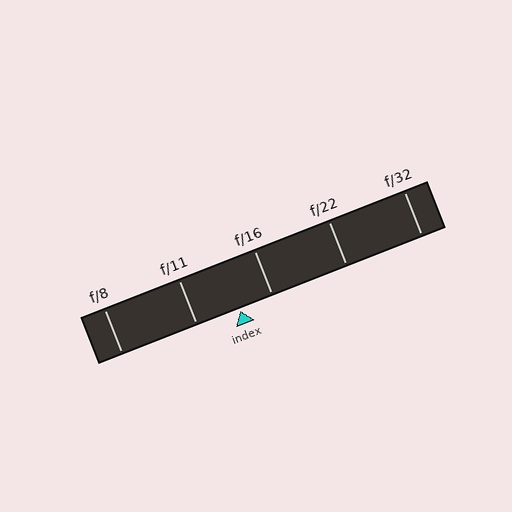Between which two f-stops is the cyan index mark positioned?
The index mark is between f/11 and f/16.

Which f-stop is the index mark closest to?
The index mark is closest to f/16.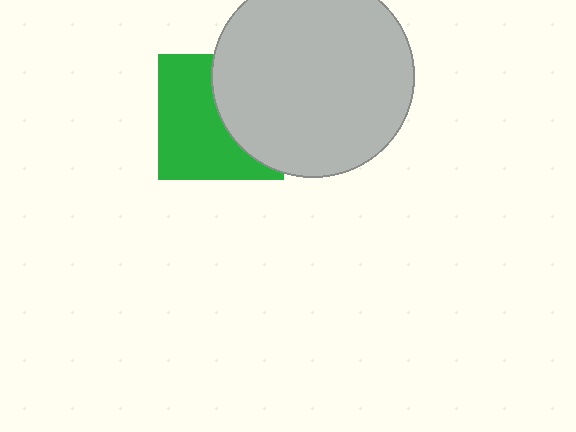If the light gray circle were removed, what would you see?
You would see the complete green square.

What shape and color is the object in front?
The object in front is a light gray circle.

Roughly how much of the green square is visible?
About half of it is visible (roughly 57%).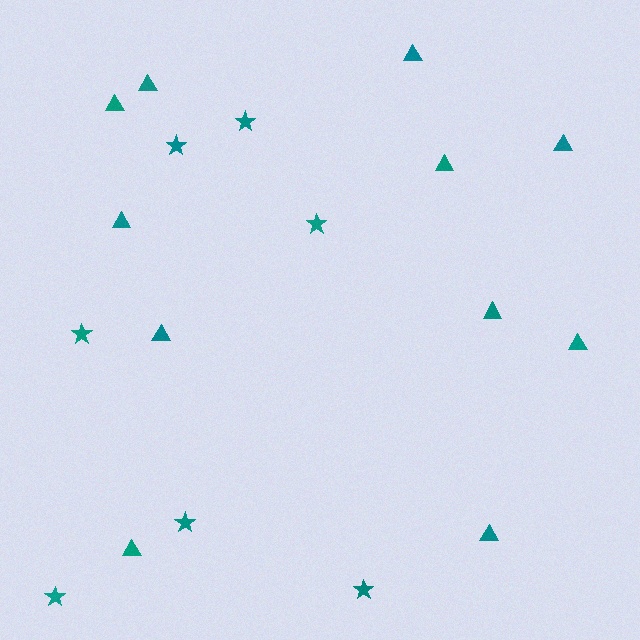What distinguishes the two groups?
There are 2 groups: one group of stars (7) and one group of triangles (11).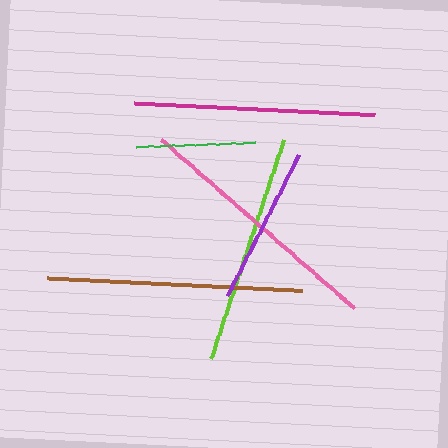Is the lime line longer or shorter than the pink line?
The pink line is longer than the lime line.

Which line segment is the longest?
The pink line is the longest at approximately 256 pixels.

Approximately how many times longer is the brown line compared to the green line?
The brown line is approximately 2.1 times the length of the green line.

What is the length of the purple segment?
The purple segment is approximately 159 pixels long.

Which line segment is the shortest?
The green line is the shortest at approximately 120 pixels.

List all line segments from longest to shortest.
From longest to shortest: pink, brown, magenta, lime, purple, green.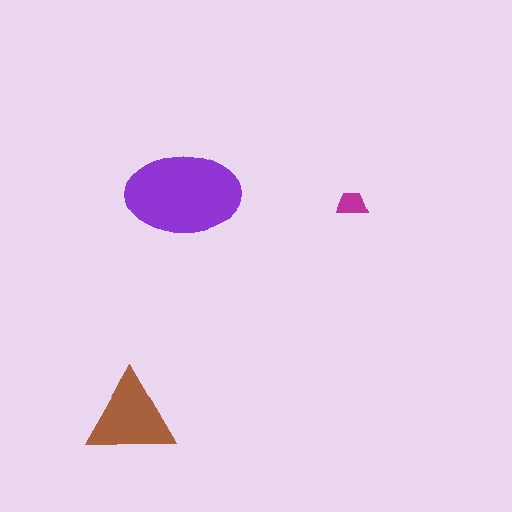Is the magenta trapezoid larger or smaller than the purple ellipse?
Smaller.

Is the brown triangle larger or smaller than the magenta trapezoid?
Larger.